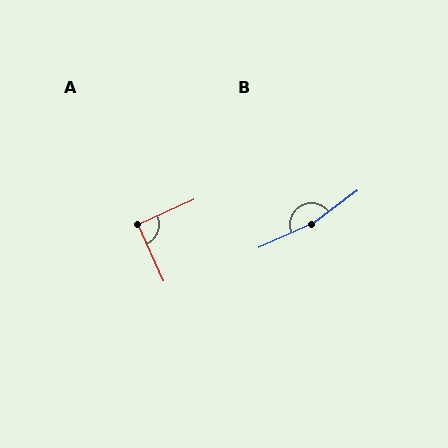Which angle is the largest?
B, at approximately 167 degrees.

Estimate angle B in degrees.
Approximately 167 degrees.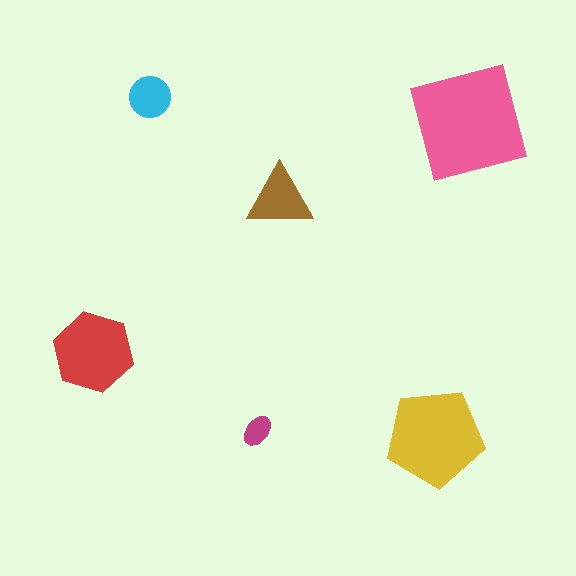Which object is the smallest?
The magenta ellipse.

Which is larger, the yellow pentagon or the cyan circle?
The yellow pentagon.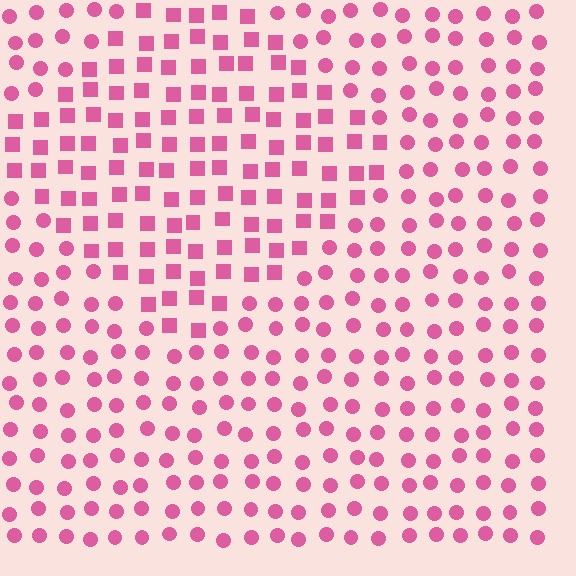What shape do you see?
I see a diamond.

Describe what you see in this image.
The image is filled with small pink elements arranged in a uniform grid. A diamond-shaped region contains squares, while the surrounding area contains circles. The boundary is defined purely by the change in element shape.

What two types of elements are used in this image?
The image uses squares inside the diamond region and circles outside it.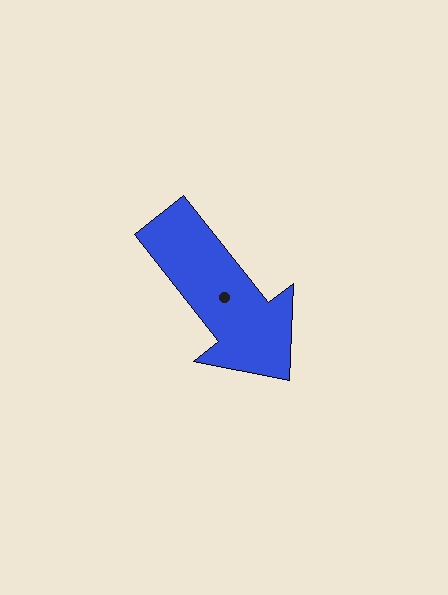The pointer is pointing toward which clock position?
Roughly 5 o'clock.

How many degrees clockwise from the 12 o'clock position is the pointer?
Approximately 142 degrees.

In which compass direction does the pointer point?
Southeast.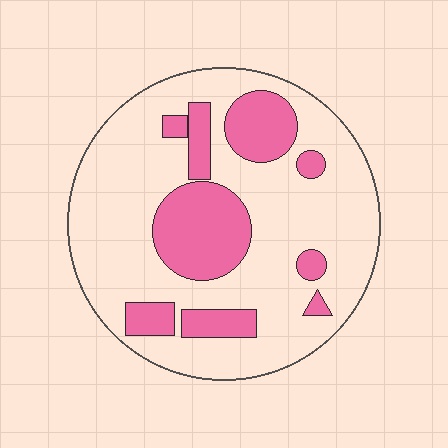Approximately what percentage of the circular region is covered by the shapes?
Approximately 25%.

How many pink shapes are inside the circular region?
9.